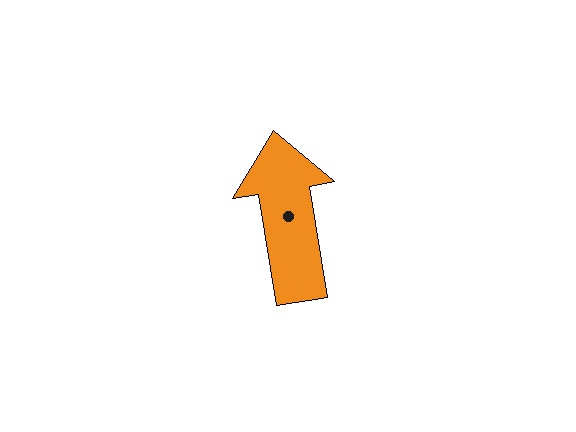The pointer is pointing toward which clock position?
Roughly 12 o'clock.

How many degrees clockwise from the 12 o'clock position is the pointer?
Approximately 351 degrees.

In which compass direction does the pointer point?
North.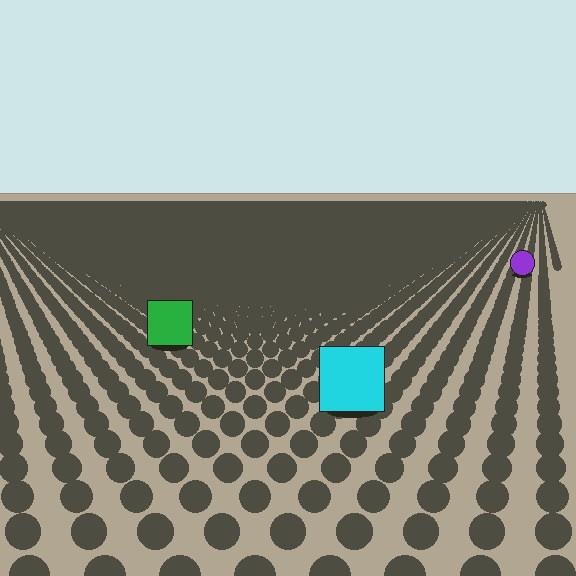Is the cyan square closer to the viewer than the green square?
Yes. The cyan square is closer — you can tell from the texture gradient: the ground texture is coarser near it.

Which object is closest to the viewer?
The cyan square is closest. The texture marks near it are larger and more spread out.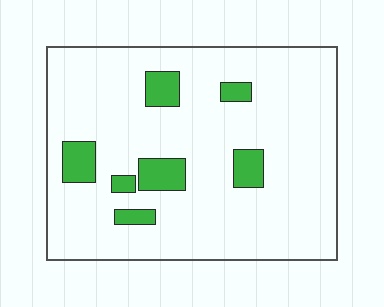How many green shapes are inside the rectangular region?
7.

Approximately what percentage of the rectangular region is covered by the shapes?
Approximately 10%.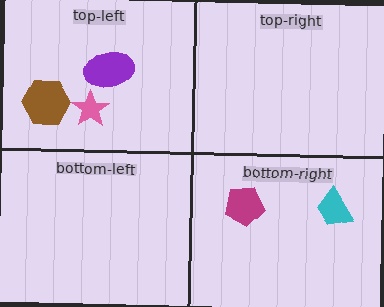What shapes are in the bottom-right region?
The cyan trapezoid, the magenta pentagon.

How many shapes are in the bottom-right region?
2.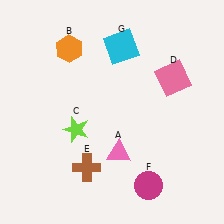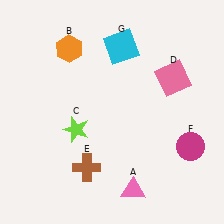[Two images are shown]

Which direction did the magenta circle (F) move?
The magenta circle (F) moved right.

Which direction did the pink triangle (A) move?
The pink triangle (A) moved down.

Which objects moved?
The objects that moved are: the pink triangle (A), the magenta circle (F).